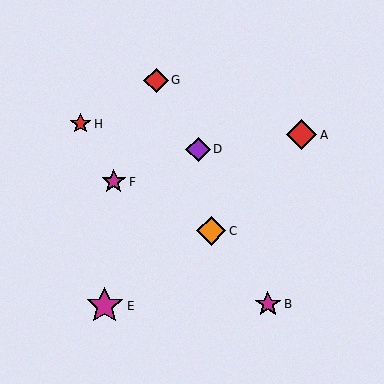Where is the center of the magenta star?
The center of the magenta star is at (114, 182).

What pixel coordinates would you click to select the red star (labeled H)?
Click at (80, 124) to select the red star H.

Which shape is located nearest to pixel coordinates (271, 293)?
The magenta star (labeled B) at (268, 304) is nearest to that location.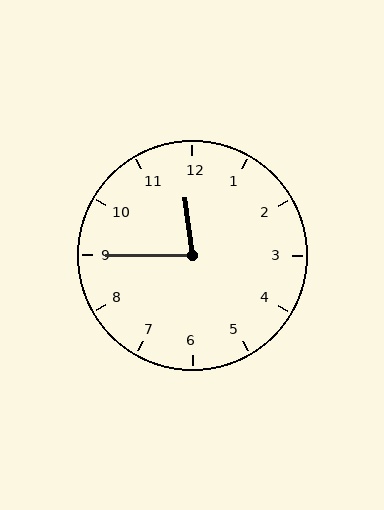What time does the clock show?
11:45.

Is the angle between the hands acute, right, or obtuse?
It is acute.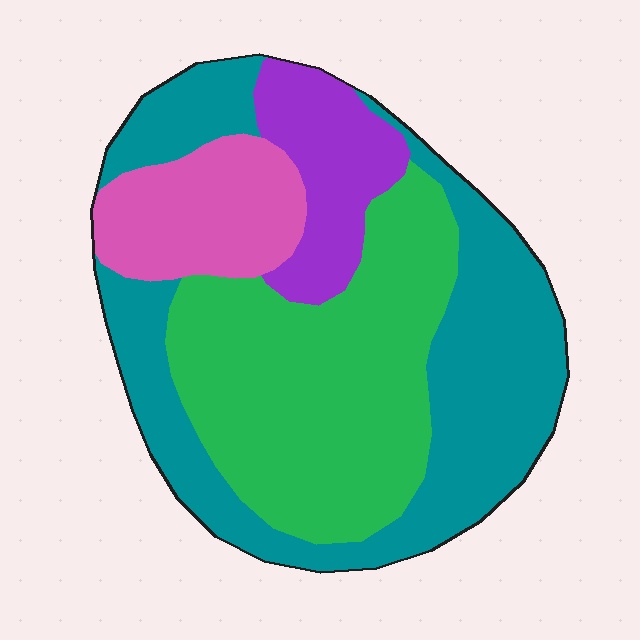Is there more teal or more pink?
Teal.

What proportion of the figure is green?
Green covers about 35% of the figure.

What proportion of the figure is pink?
Pink covers roughly 15% of the figure.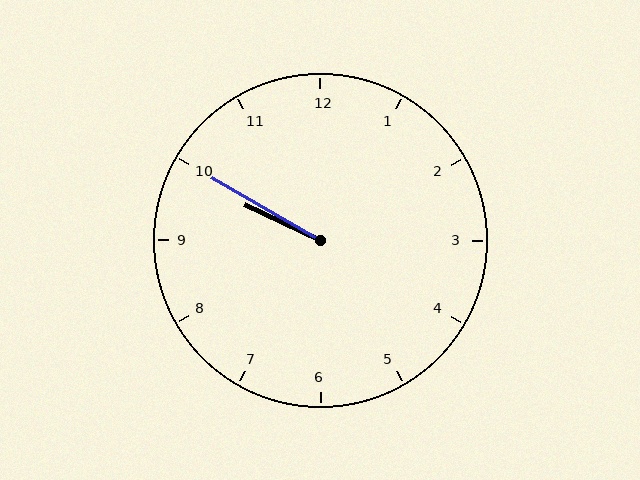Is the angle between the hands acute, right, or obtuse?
It is acute.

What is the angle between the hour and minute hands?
Approximately 5 degrees.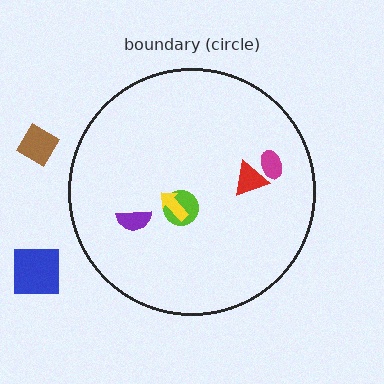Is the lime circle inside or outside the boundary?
Inside.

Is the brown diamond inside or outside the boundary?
Outside.